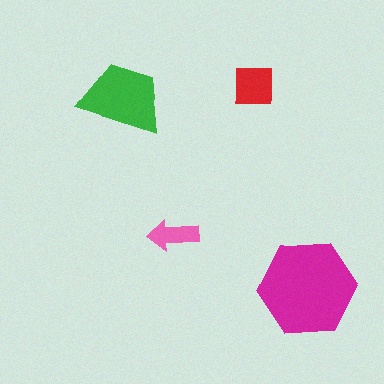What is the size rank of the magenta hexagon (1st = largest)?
1st.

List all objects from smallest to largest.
The pink arrow, the red square, the green trapezoid, the magenta hexagon.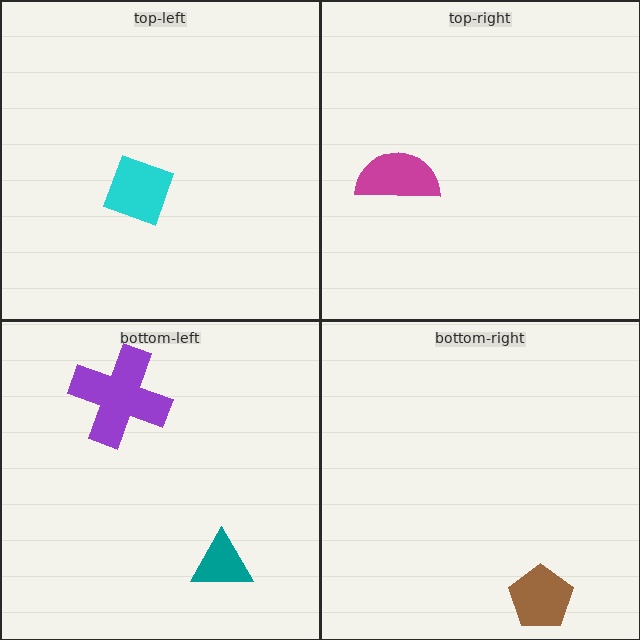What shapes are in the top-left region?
The cyan diamond.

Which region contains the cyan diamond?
The top-left region.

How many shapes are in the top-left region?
1.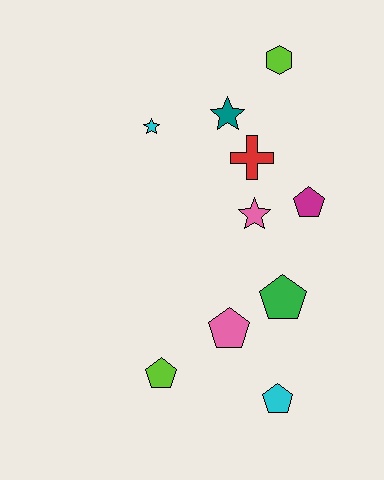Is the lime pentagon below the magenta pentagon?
Yes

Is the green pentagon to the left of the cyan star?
No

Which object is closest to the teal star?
The red cross is closest to the teal star.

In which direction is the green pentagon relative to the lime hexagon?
The green pentagon is below the lime hexagon.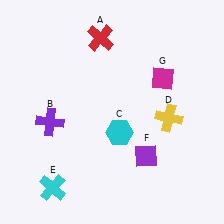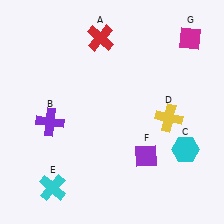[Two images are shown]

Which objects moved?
The objects that moved are: the cyan hexagon (C), the magenta diamond (G).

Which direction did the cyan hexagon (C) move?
The cyan hexagon (C) moved right.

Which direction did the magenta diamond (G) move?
The magenta diamond (G) moved up.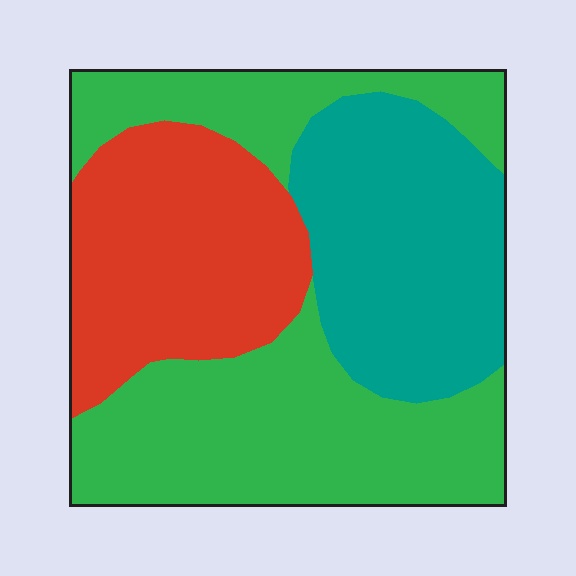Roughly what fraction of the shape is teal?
Teal takes up about one quarter (1/4) of the shape.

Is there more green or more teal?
Green.